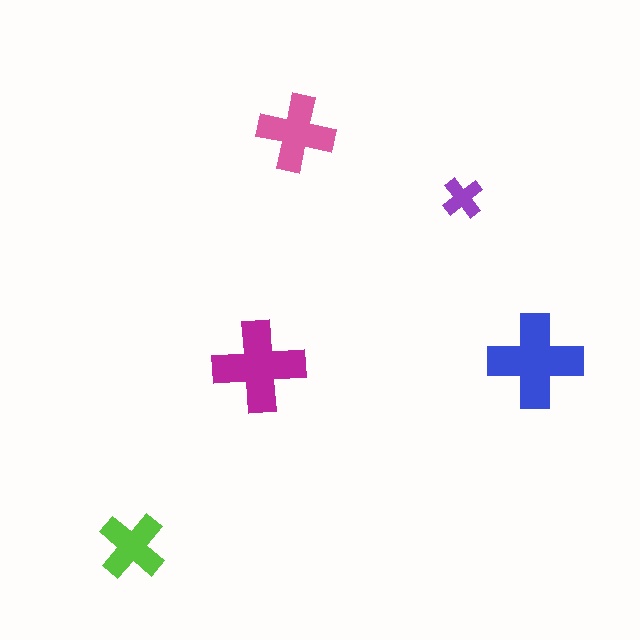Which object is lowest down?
The lime cross is bottommost.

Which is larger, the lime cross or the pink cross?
The pink one.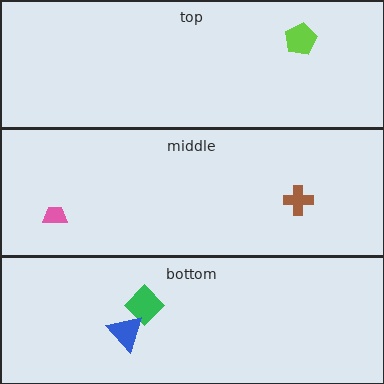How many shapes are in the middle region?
2.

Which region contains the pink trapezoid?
The middle region.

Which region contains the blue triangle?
The bottom region.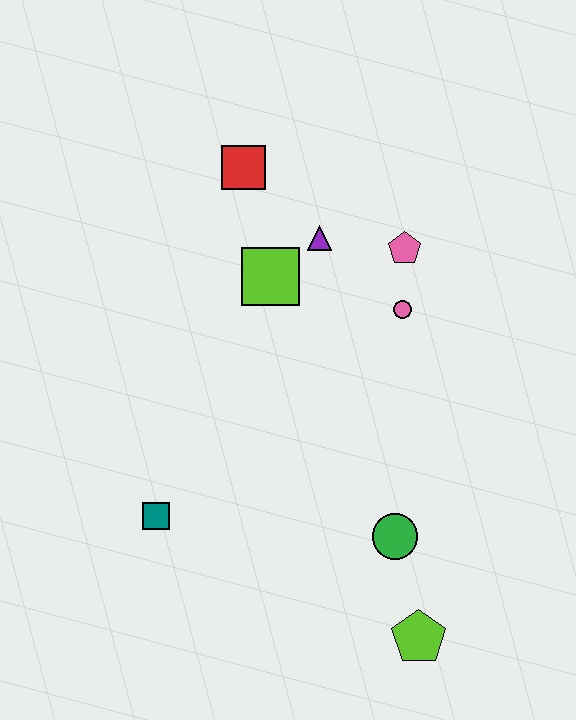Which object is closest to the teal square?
The green circle is closest to the teal square.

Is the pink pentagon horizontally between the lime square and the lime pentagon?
Yes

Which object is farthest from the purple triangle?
The lime pentagon is farthest from the purple triangle.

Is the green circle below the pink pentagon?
Yes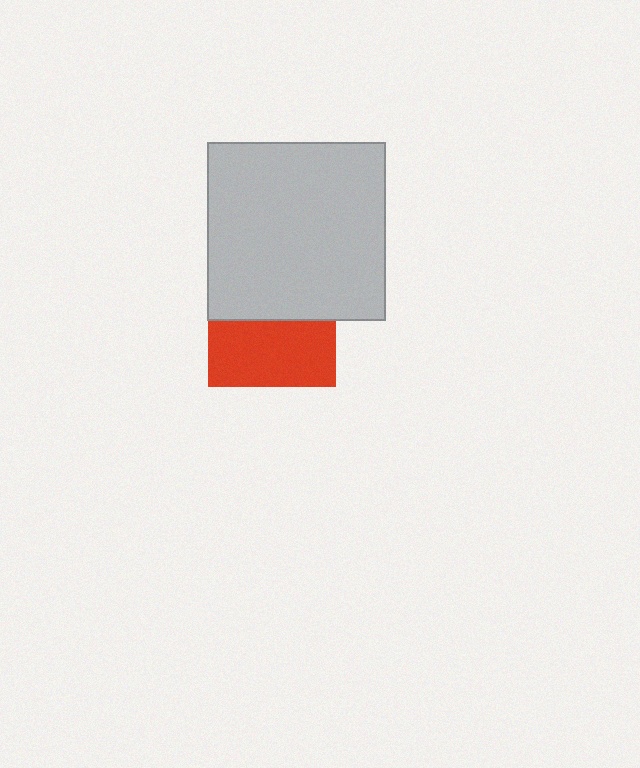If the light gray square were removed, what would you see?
You would see the complete red square.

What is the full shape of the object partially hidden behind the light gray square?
The partially hidden object is a red square.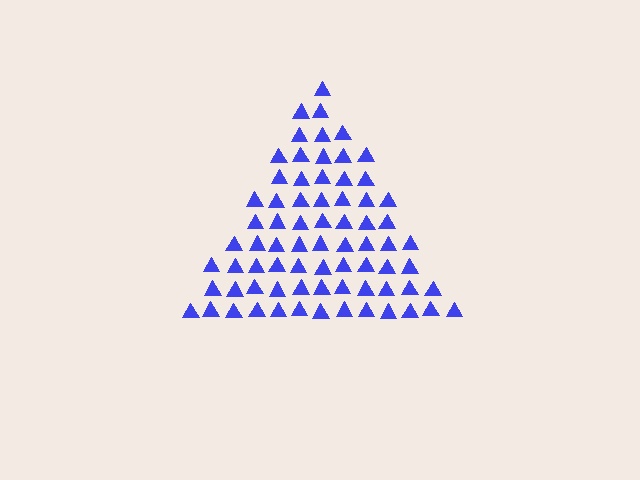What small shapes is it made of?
It is made of small triangles.